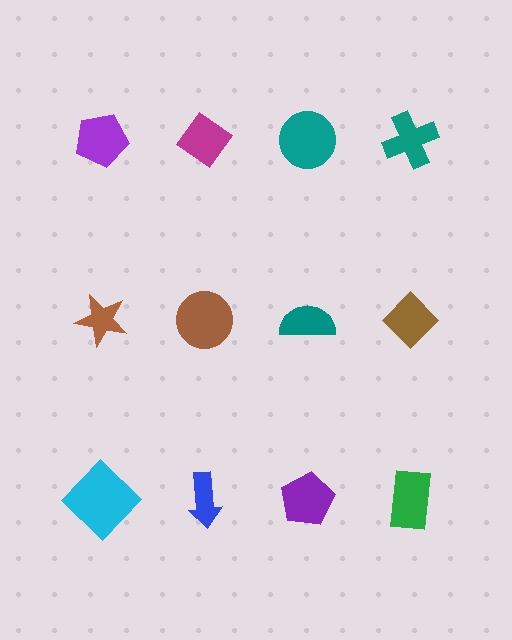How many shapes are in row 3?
4 shapes.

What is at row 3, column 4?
A green rectangle.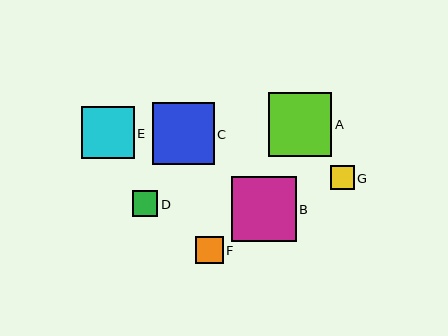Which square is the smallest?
Square G is the smallest with a size of approximately 24 pixels.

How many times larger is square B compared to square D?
Square B is approximately 2.5 times the size of square D.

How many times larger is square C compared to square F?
Square C is approximately 2.2 times the size of square F.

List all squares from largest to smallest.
From largest to smallest: B, A, C, E, F, D, G.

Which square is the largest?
Square B is the largest with a size of approximately 65 pixels.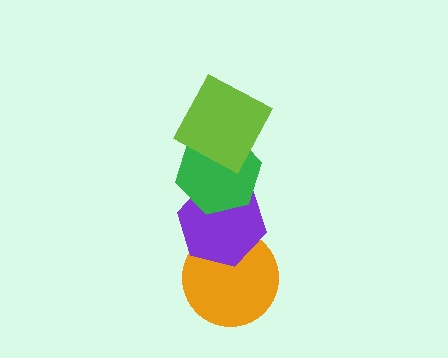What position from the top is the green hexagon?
The green hexagon is 2nd from the top.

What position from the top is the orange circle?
The orange circle is 4th from the top.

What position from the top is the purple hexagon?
The purple hexagon is 3rd from the top.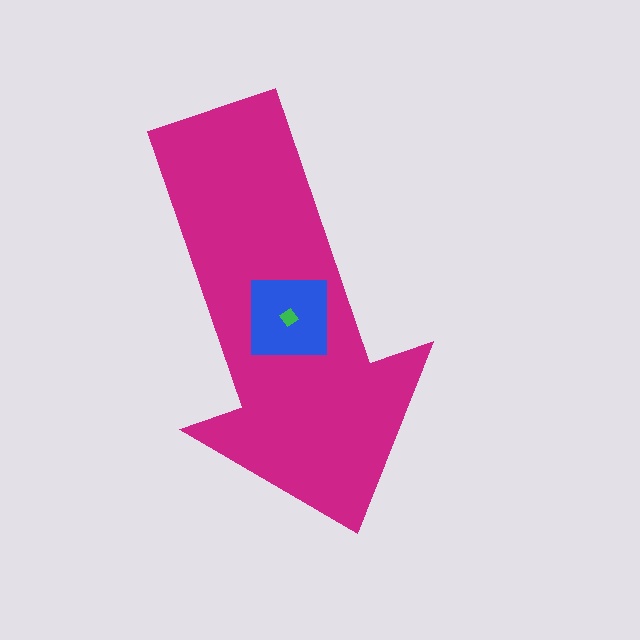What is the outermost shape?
The magenta arrow.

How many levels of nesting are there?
3.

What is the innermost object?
The green diamond.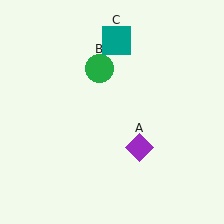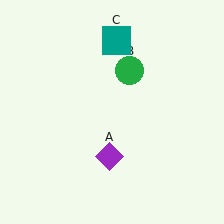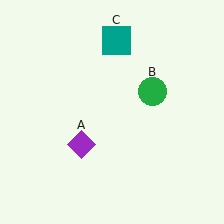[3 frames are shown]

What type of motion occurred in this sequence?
The purple diamond (object A), green circle (object B) rotated clockwise around the center of the scene.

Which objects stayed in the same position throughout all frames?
Teal square (object C) remained stationary.